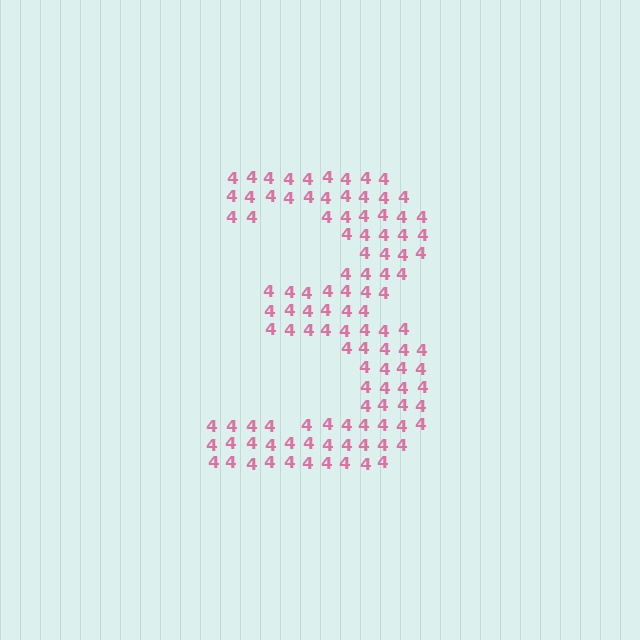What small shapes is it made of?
It is made of small digit 4's.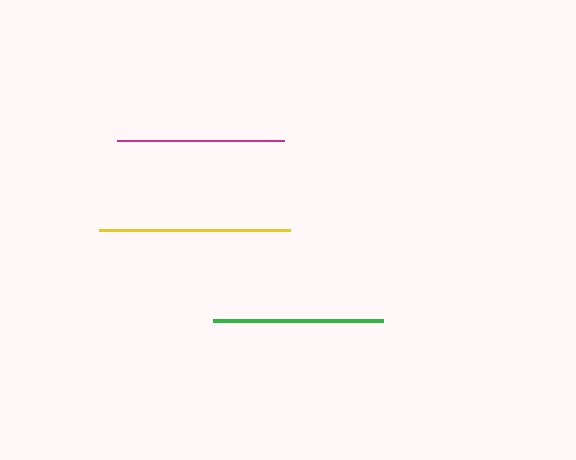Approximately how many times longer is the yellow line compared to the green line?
The yellow line is approximately 1.1 times the length of the green line.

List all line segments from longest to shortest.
From longest to shortest: yellow, green, magenta.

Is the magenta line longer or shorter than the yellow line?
The yellow line is longer than the magenta line.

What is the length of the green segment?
The green segment is approximately 170 pixels long.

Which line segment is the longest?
The yellow line is the longest at approximately 190 pixels.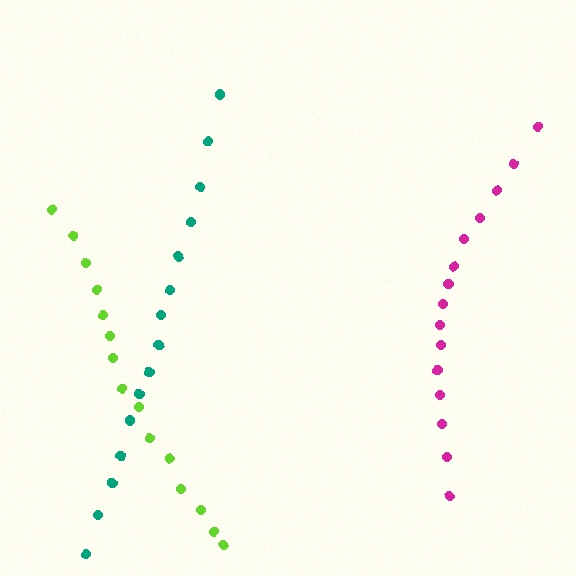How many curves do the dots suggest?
There are 3 distinct paths.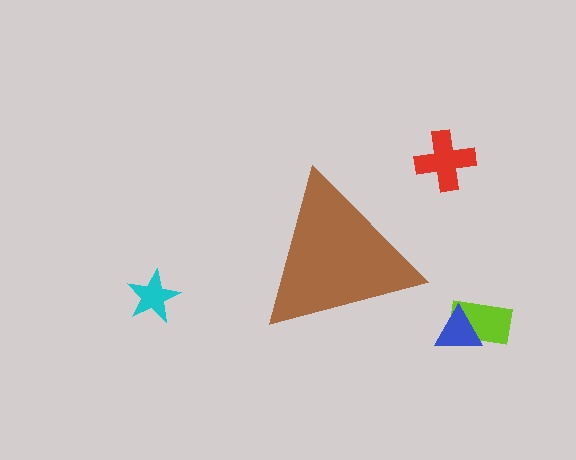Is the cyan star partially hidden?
No, the cyan star is fully visible.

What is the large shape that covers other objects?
A brown triangle.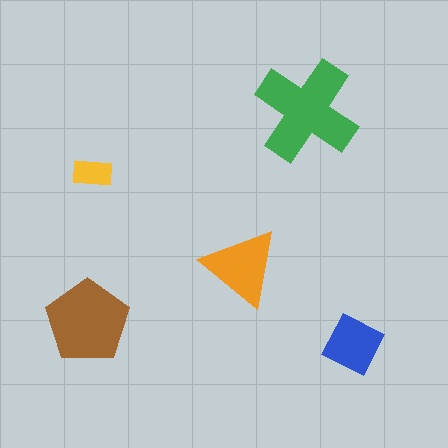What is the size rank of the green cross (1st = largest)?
1st.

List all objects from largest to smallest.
The green cross, the brown pentagon, the orange triangle, the blue square, the yellow rectangle.